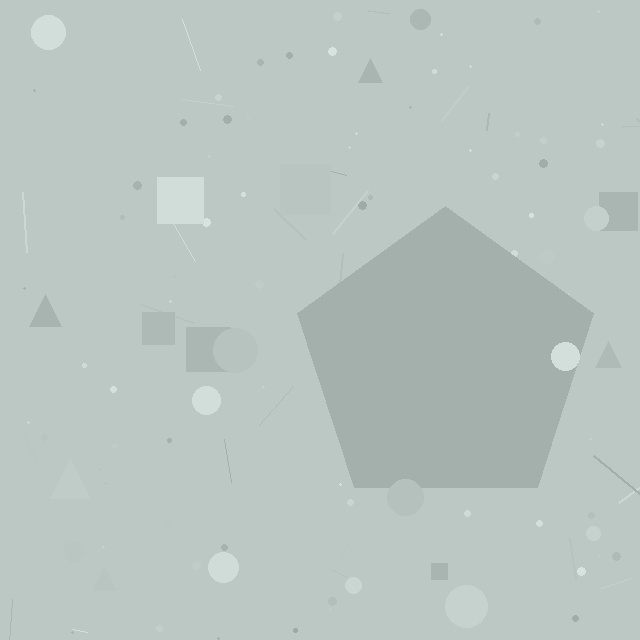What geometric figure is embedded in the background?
A pentagon is embedded in the background.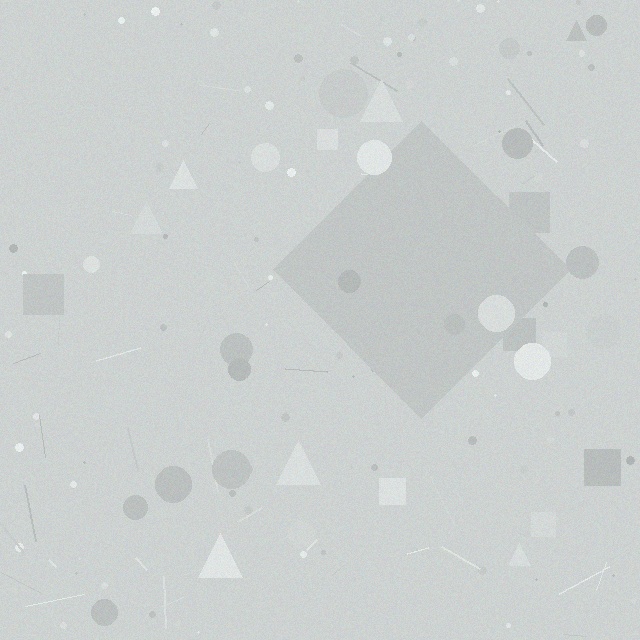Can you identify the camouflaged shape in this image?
The camouflaged shape is a diamond.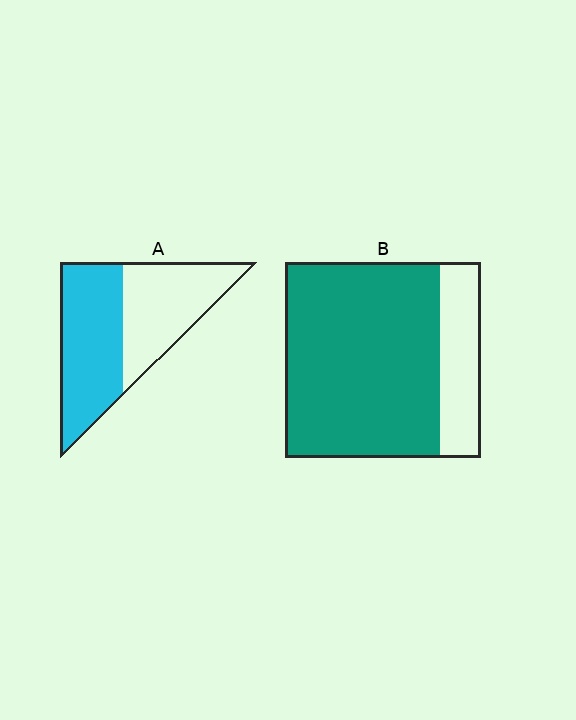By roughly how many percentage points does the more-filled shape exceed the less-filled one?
By roughly 25 percentage points (B over A).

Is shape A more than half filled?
Roughly half.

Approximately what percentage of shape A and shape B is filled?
A is approximately 55% and B is approximately 80%.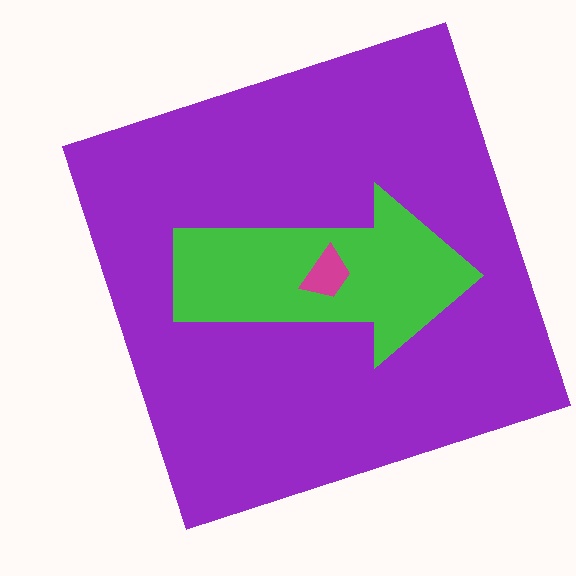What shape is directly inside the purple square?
The green arrow.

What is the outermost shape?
The purple square.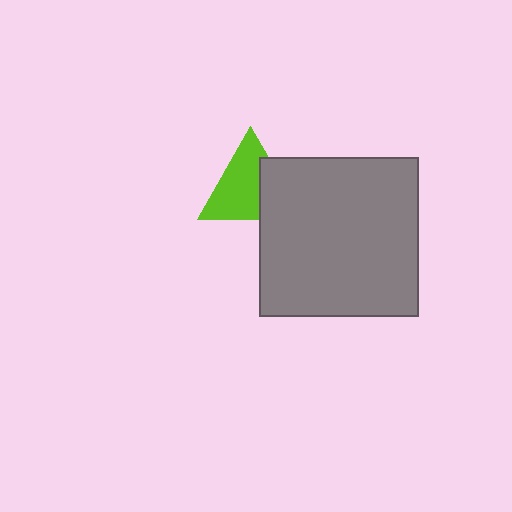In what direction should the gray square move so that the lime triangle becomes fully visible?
The gray square should move right. That is the shortest direction to clear the overlap and leave the lime triangle fully visible.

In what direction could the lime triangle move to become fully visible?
The lime triangle could move left. That would shift it out from behind the gray square entirely.